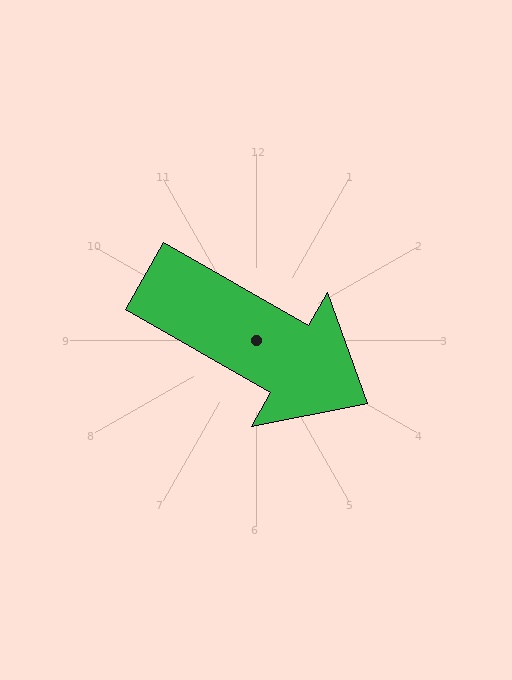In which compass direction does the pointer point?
Southeast.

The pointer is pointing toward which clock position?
Roughly 4 o'clock.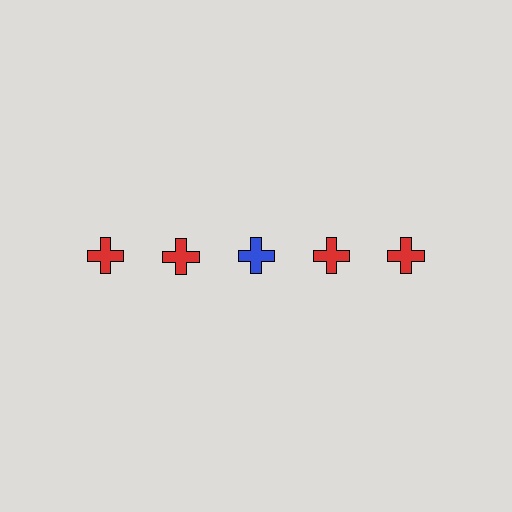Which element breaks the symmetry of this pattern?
The blue cross in the top row, center column breaks the symmetry. All other shapes are red crosses.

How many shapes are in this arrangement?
There are 5 shapes arranged in a grid pattern.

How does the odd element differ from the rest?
It has a different color: blue instead of red.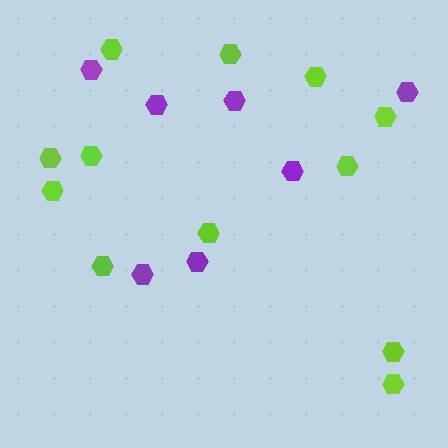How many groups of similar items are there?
There are 2 groups: one group of lime hexagons (12) and one group of purple hexagons (7).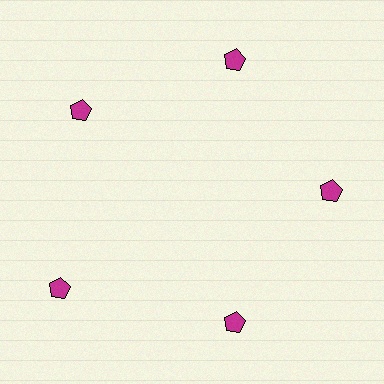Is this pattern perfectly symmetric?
No. The 5 magenta pentagons are arranged in a ring, but one element near the 8 o'clock position is pushed outward from the center, breaking the 5-fold rotational symmetry.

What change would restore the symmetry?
The symmetry would be restored by moving it inward, back onto the ring so that all 5 pentagons sit at equal angles and equal distance from the center.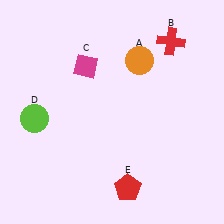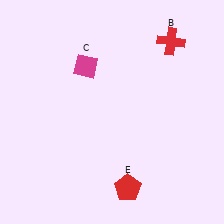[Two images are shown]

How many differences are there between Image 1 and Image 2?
There are 2 differences between the two images.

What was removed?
The lime circle (D), the orange circle (A) were removed in Image 2.